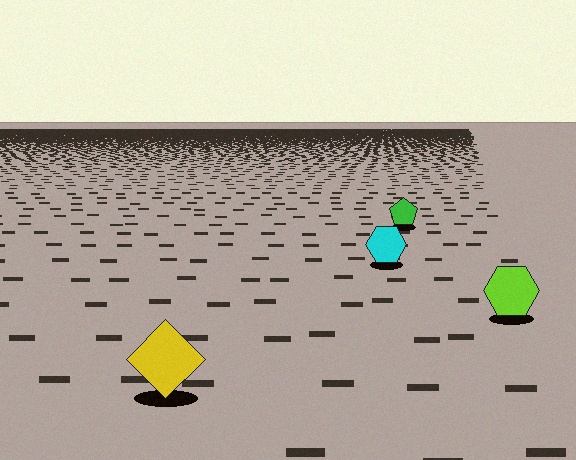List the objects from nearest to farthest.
From nearest to farthest: the yellow diamond, the lime hexagon, the cyan hexagon, the green pentagon.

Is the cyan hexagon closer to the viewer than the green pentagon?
Yes. The cyan hexagon is closer — you can tell from the texture gradient: the ground texture is coarser near it.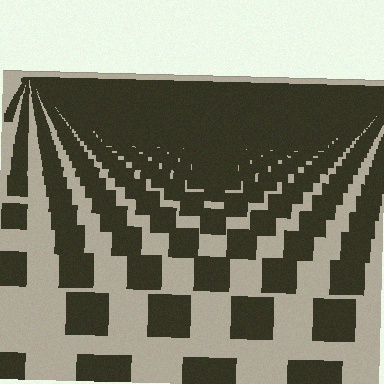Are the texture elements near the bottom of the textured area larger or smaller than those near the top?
Larger. Near the bottom, elements are closer to the viewer and appear at a bigger on-screen size.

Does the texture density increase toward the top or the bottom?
Density increases toward the top.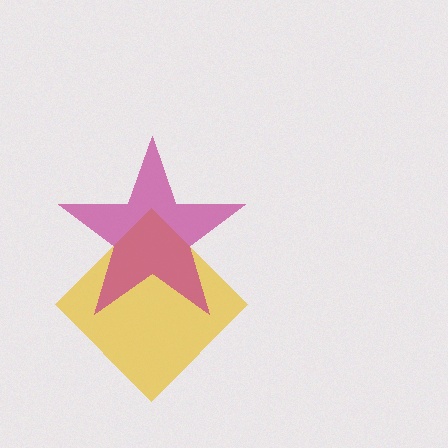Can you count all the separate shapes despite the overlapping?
Yes, there are 2 separate shapes.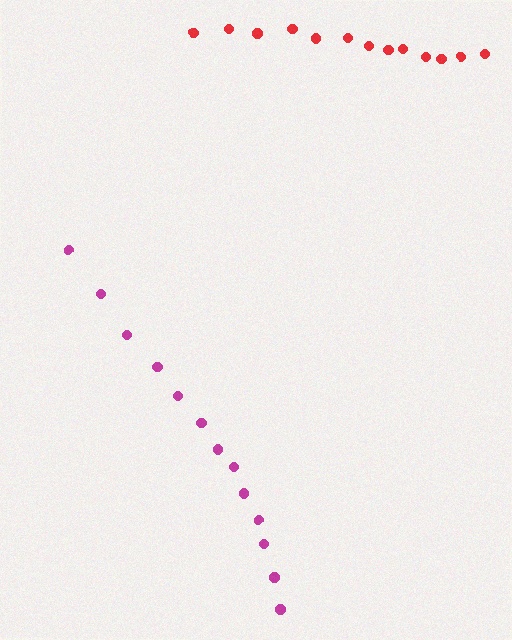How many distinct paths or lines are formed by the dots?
There are 2 distinct paths.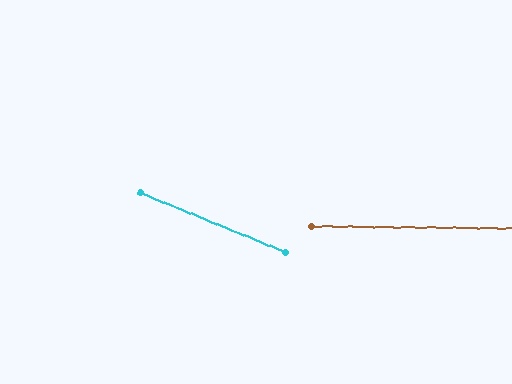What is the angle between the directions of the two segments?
Approximately 22 degrees.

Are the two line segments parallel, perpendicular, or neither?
Neither parallel nor perpendicular — they differ by about 22°.